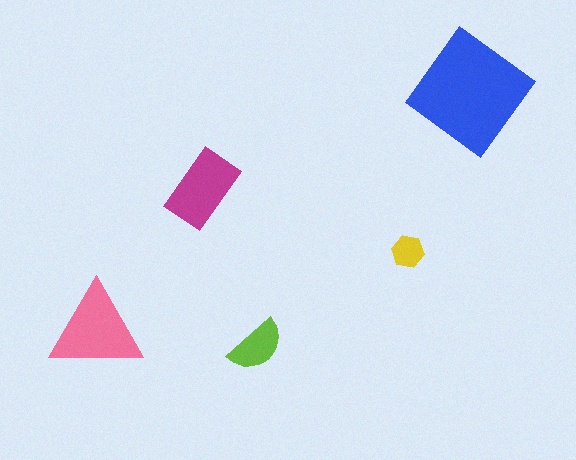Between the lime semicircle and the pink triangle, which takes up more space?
The pink triangle.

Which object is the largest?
The blue diamond.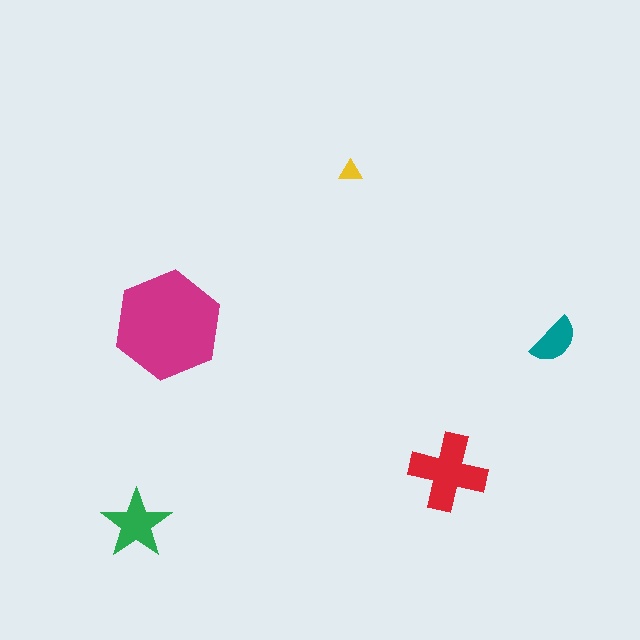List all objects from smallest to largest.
The yellow triangle, the teal semicircle, the green star, the red cross, the magenta hexagon.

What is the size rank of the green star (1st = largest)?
3rd.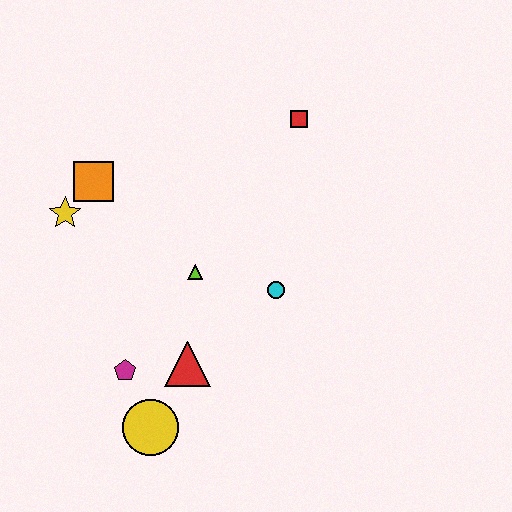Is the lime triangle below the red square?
Yes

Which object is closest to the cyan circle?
The lime triangle is closest to the cyan circle.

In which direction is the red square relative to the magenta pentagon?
The red square is above the magenta pentagon.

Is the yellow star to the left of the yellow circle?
Yes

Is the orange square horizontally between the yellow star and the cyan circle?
Yes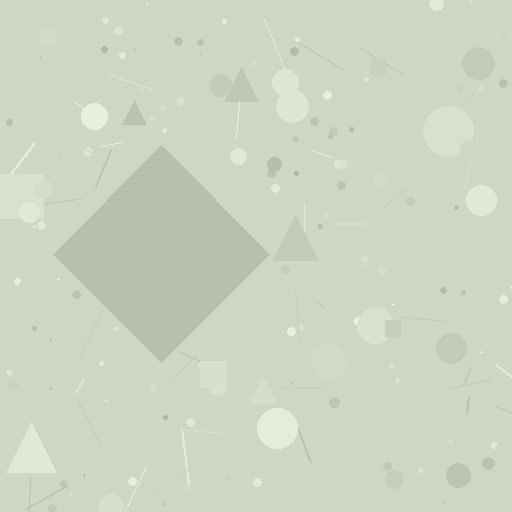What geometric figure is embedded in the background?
A diamond is embedded in the background.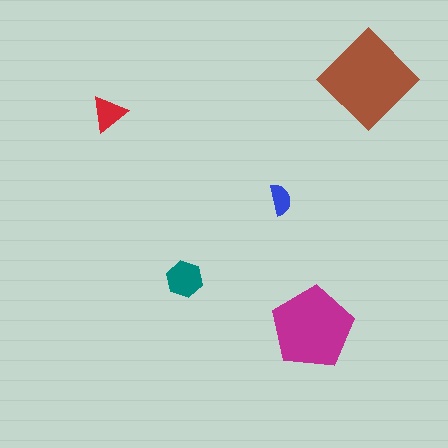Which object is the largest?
The brown diamond.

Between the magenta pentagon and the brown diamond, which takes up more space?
The brown diamond.